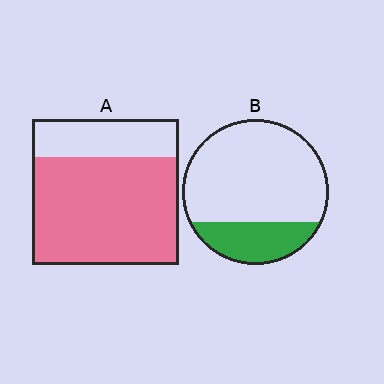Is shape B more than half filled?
No.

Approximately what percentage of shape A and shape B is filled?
A is approximately 75% and B is approximately 25%.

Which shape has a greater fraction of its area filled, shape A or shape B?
Shape A.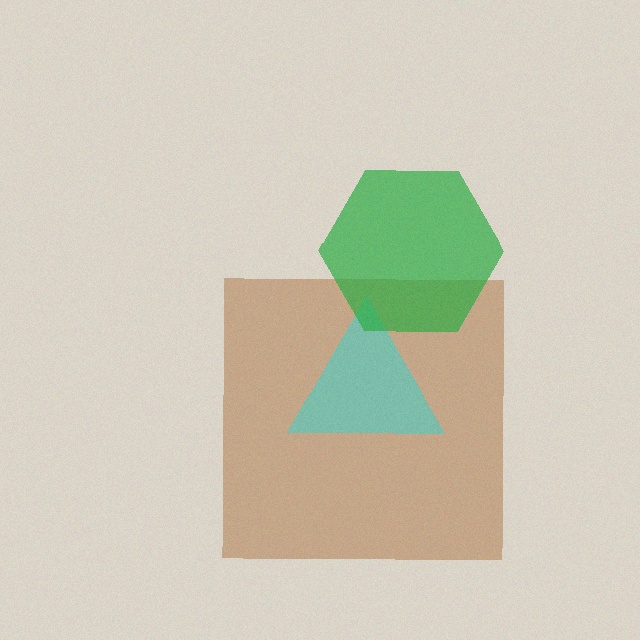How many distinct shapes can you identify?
There are 3 distinct shapes: a brown square, a cyan triangle, a green hexagon.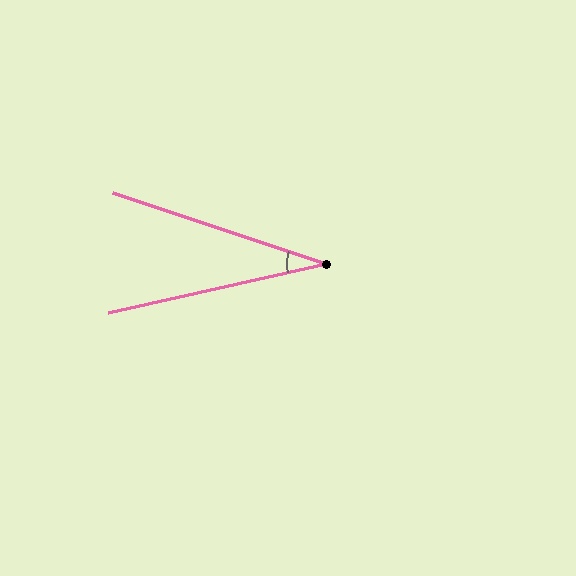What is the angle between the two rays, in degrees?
Approximately 31 degrees.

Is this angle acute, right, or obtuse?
It is acute.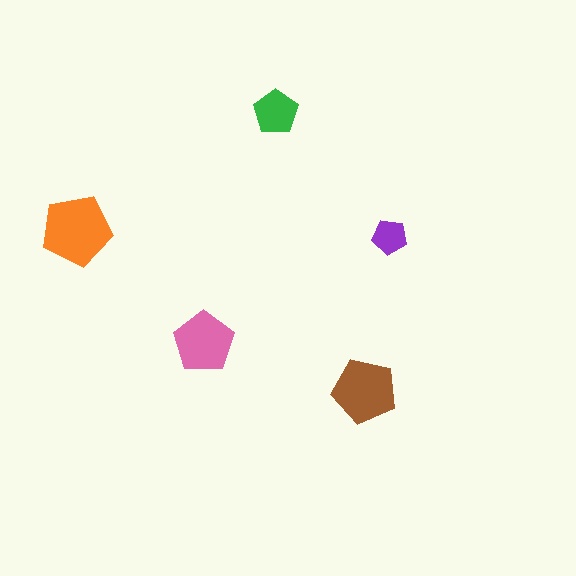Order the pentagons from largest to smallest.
the orange one, the brown one, the pink one, the green one, the purple one.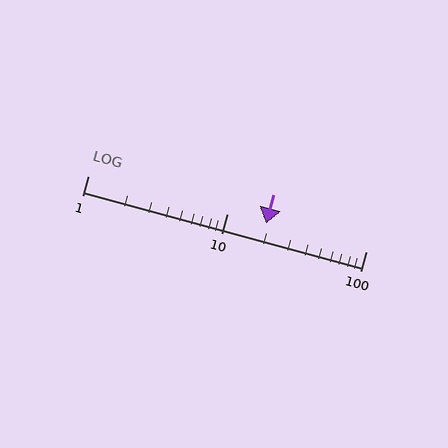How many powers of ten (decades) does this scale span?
The scale spans 2 decades, from 1 to 100.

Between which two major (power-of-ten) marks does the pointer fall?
The pointer is between 10 and 100.